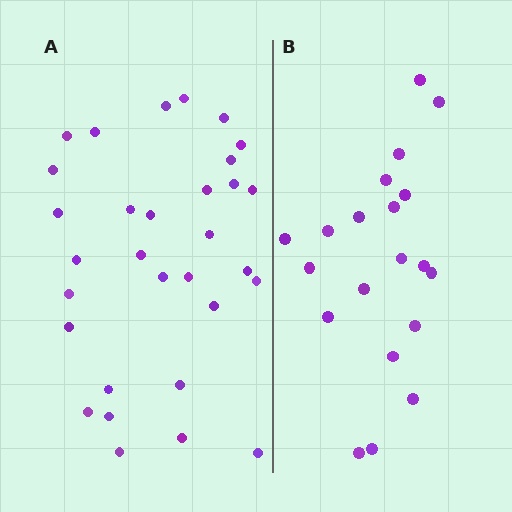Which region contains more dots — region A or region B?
Region A (the left region) has more dots.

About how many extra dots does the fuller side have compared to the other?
Region A has roughly 12 or so more dots than region B.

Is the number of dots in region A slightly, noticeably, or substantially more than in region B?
Region A has substantially more. The ratio is roughly 1.6 to 1.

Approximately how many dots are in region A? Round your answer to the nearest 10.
About 30 dots. (The exact count is 31, which rounds to 30.)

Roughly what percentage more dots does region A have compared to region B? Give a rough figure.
About 55% more.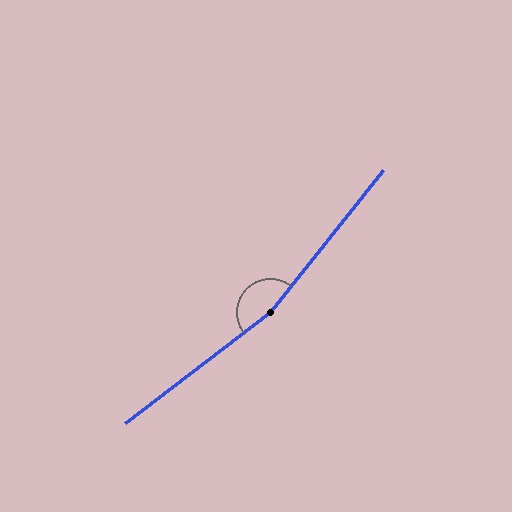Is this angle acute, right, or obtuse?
It is obtuse.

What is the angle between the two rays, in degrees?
Approximately 166 degrees.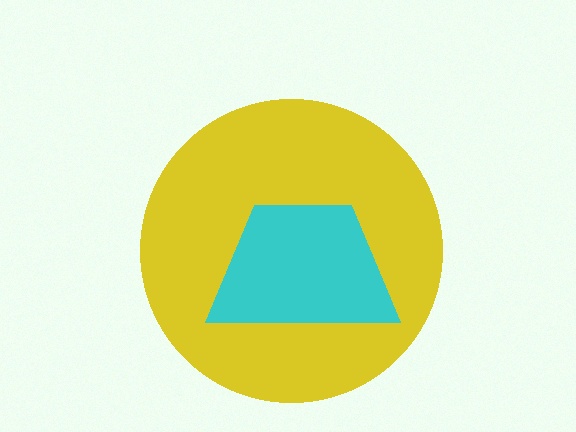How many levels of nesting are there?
2.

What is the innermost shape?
The cyan trapezoid.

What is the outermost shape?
The yellow circle.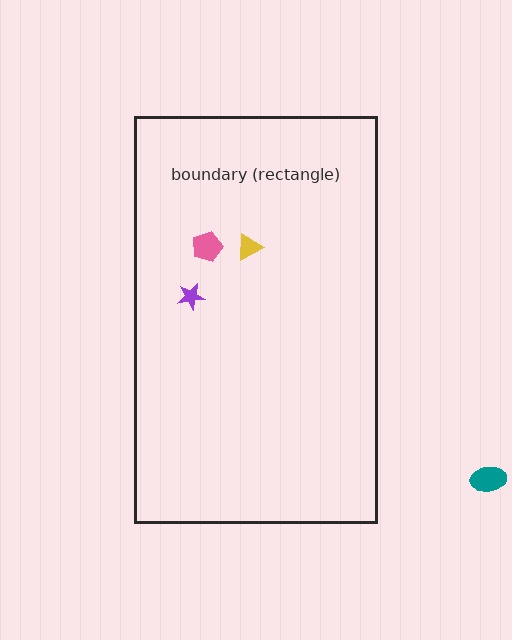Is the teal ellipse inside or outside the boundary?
Outside.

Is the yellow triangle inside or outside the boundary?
Inside.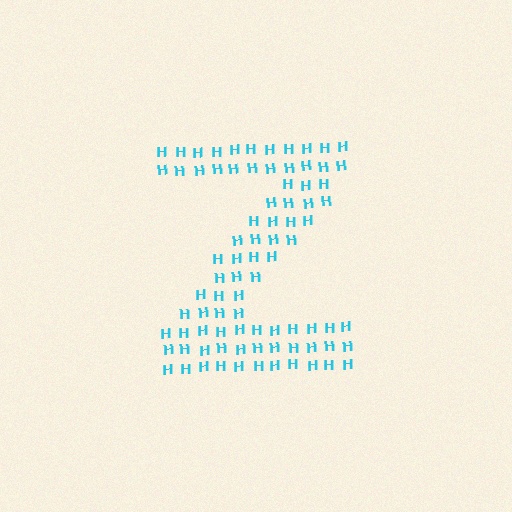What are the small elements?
The small elements are letter H's.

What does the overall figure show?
The overall figure shows the letter Z.